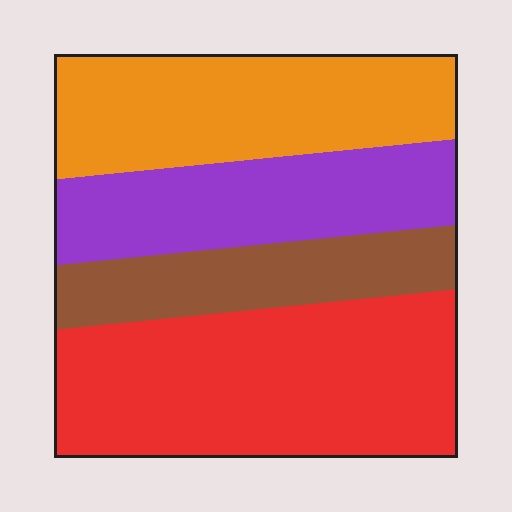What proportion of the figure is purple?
Purple covers around 20% of the figure.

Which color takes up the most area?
Red, at roughly 35%.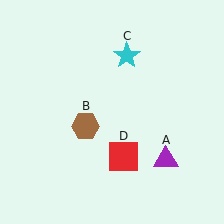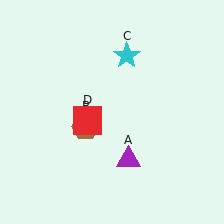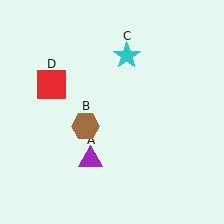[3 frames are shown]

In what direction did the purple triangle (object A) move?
The purple triangle (object A) moved left.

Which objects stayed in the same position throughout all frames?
Brown hexagon (object B) and cyan star (object C) remained stationary.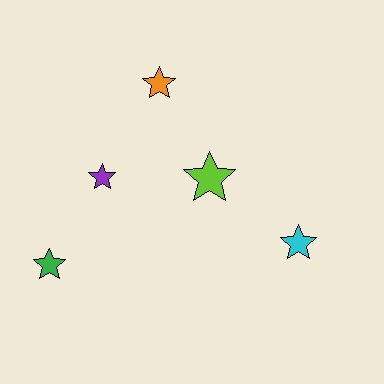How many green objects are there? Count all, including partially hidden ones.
There is 1 green object.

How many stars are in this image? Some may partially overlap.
There are 5 stars.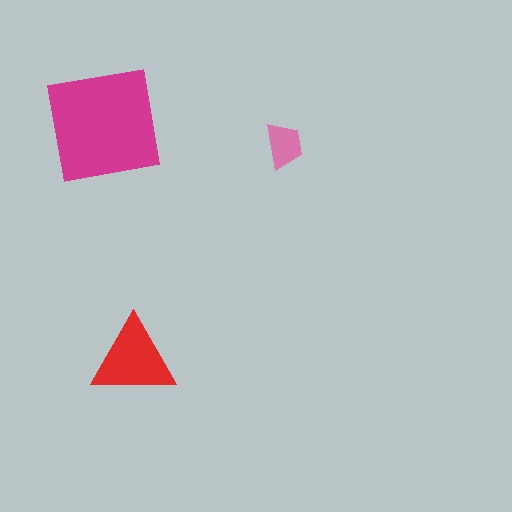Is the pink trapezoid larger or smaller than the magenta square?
Smaller.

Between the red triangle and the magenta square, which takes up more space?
The magenta square.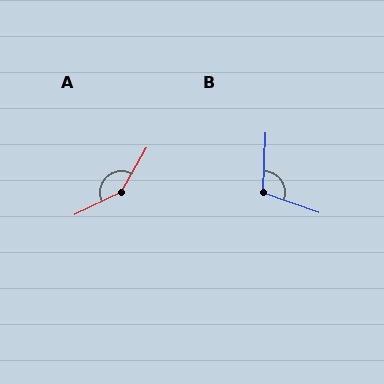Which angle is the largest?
A, at approximately 145 degrees.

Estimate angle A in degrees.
Approximately 145 degrees.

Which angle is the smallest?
B, at approximately 107 degrees.